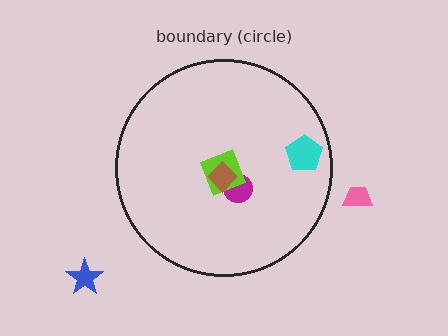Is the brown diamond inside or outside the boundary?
Inside.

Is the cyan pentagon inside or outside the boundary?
Inside.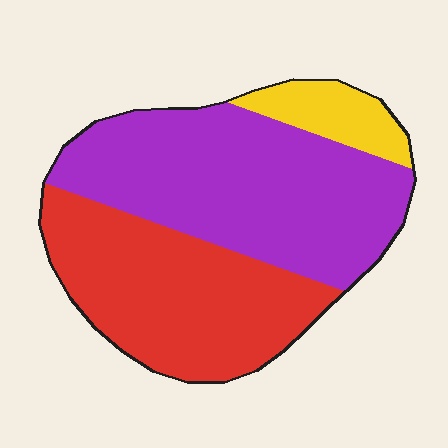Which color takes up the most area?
Purple, at roughly 50%.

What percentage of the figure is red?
Red covers 40% of the figure.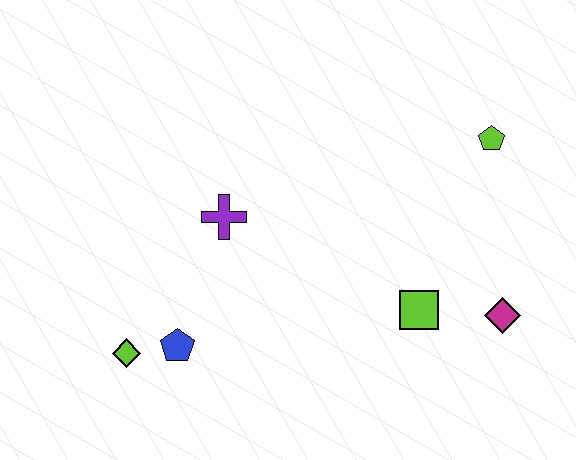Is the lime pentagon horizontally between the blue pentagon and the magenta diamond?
Yes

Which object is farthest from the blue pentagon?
The lime pentagon is farthest from the blue pentagon.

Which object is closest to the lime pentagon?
The magenta diamond is closest to the lime pentagon.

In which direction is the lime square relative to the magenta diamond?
The lime square is to the left of the magenta diamond.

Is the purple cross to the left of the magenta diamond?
Yes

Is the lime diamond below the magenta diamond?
Yes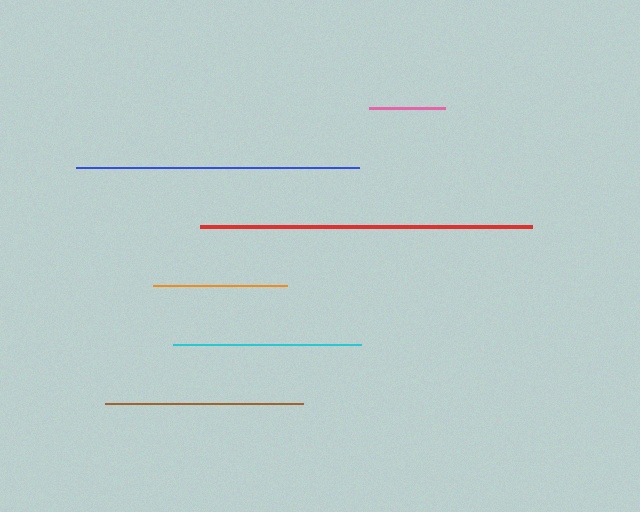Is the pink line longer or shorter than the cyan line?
The cyan line is longer than the pink line.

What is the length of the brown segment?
The brown segment is approximately 198 pixels long.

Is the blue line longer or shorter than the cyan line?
The blue line is longer than the cyan line.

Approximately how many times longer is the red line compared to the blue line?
The red line is approximately 1.2 times the length of the blue line.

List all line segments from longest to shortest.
From longest to shortest: red, blue, brown, cyan, orange, pink.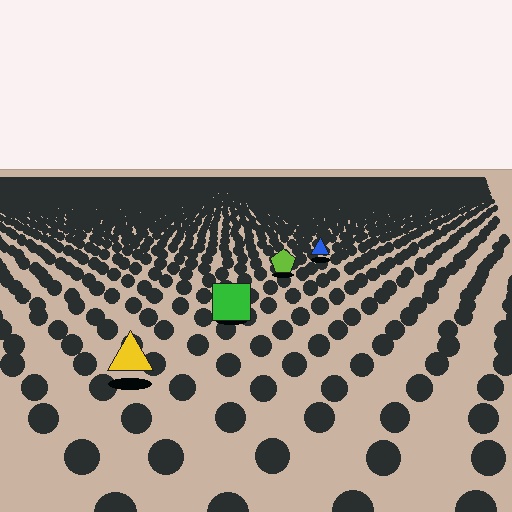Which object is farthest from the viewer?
The blue triangle is farthest from the viewer. It appears smaller and the ground texture around it is denser.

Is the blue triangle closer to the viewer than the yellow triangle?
No. The yellow triangle is closer — you can tell from the texture gradient: the ground texture is coarser near it.